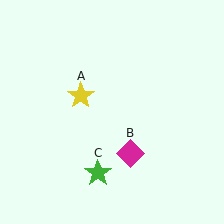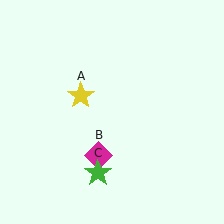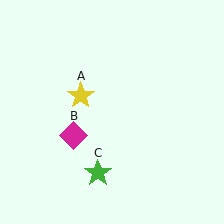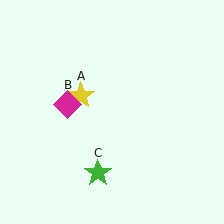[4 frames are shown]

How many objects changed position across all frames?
1 object changed position: magenta diamond (object B).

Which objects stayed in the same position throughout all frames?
Yellow star (object A) and green star (object C) remained stationary.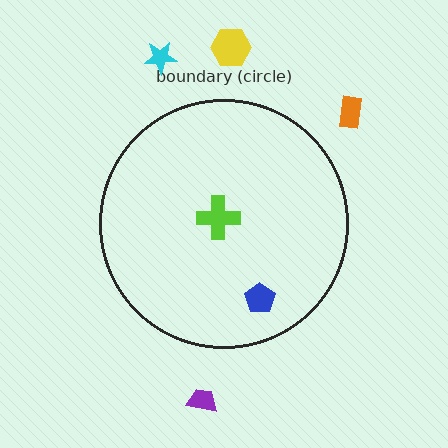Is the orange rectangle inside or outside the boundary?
Outside.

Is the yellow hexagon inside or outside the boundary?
Outside.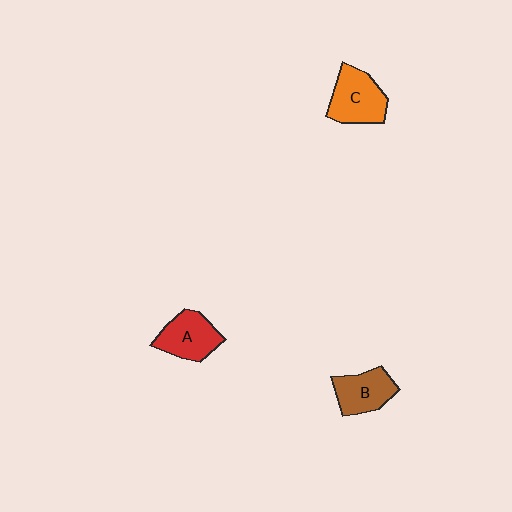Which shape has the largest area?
Shape C (orange).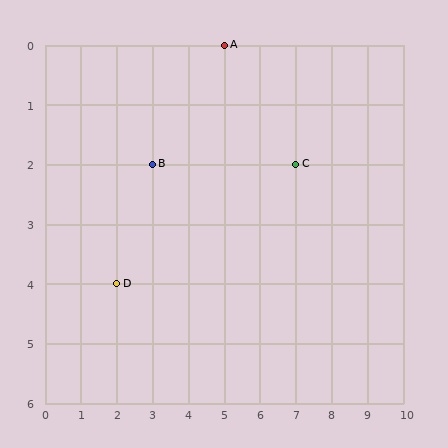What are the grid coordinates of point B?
Point B is at grid coordinates (3, 2).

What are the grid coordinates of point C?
Point C is at grid coordinates (7, 2).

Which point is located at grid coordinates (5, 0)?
Point A is at (5, 0).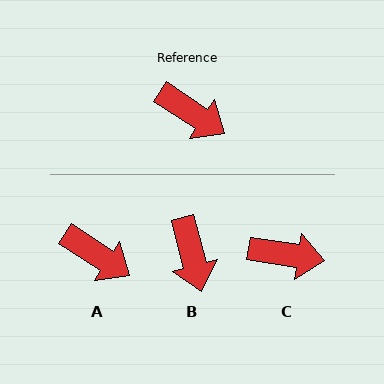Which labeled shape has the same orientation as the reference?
A.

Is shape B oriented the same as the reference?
No, it is off by about 42 degrees.